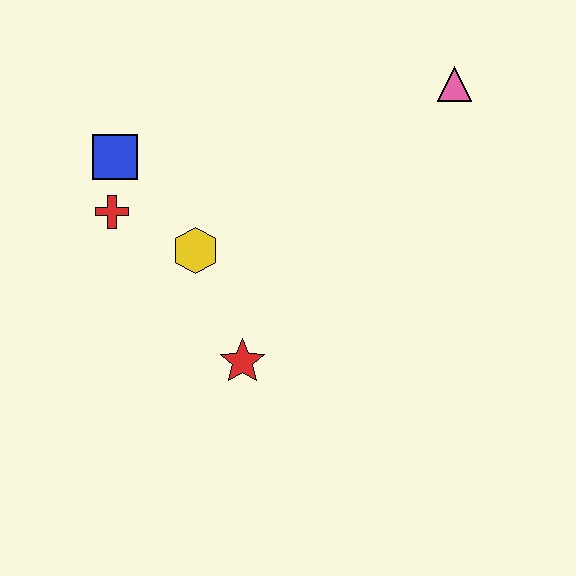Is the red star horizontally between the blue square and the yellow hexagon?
No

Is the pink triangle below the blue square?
No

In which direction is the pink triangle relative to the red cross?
The pink triangle is to the right of the red cross.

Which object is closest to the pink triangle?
The yellow hexagon is closest to the pink triangle.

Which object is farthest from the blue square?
The pink triangle is farthest from the blue square.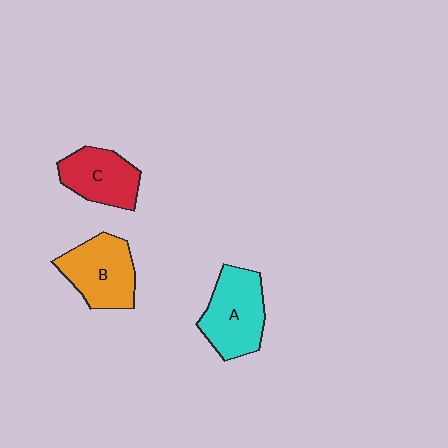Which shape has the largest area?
Shape A (cyan).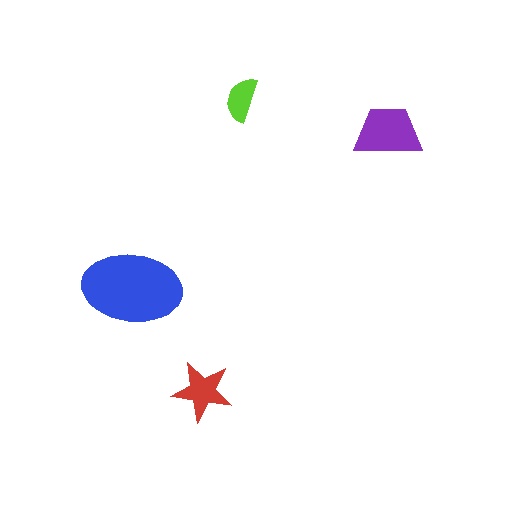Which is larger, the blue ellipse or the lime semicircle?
The blue ellipse.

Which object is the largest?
The blue ellipse.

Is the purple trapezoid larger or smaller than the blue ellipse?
Smaller.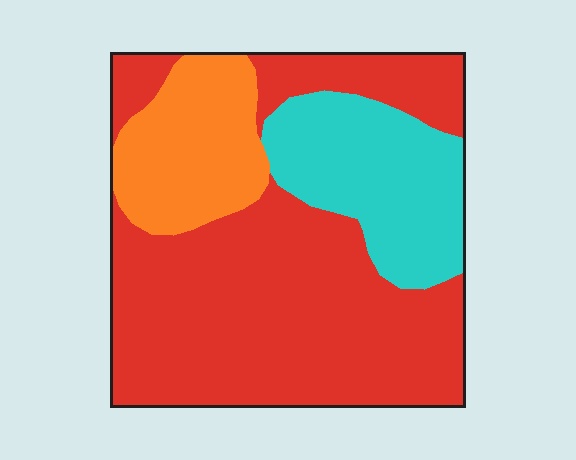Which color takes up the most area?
Red, at roughly 60%.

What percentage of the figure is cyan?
Cyan covers around 20% of the figure.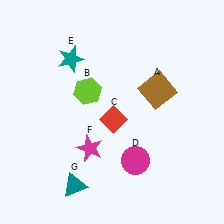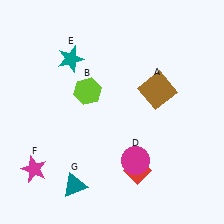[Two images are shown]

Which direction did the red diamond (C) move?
The red diamond (C) moved down.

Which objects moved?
The objects that moved are: the red diamond (C), the magenta star (F).